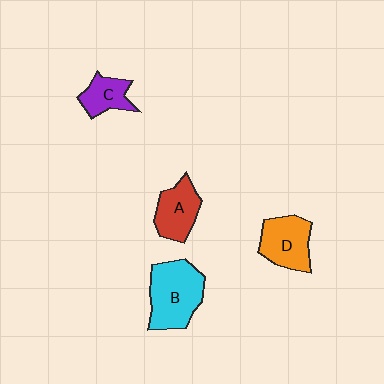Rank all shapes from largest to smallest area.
From largest to smallest: B (cyan), D (orange), A (red), C (purple).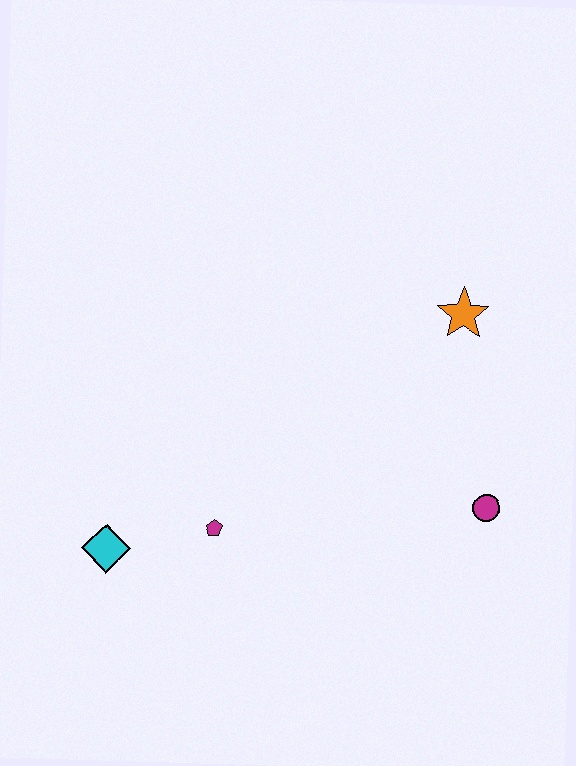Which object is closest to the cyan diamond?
The magenta pentagon is closest to the cyan diamond.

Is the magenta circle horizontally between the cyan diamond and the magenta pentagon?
No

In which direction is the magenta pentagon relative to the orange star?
The magenta pentagon is to the left of the orange star.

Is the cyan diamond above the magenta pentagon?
No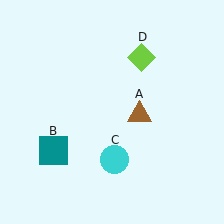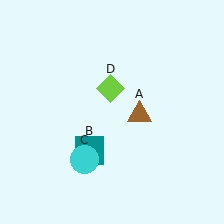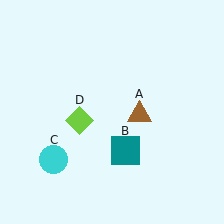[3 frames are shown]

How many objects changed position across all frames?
3 objects changed position: teal square (object B), cyan circle (object C), lime diamond (object D).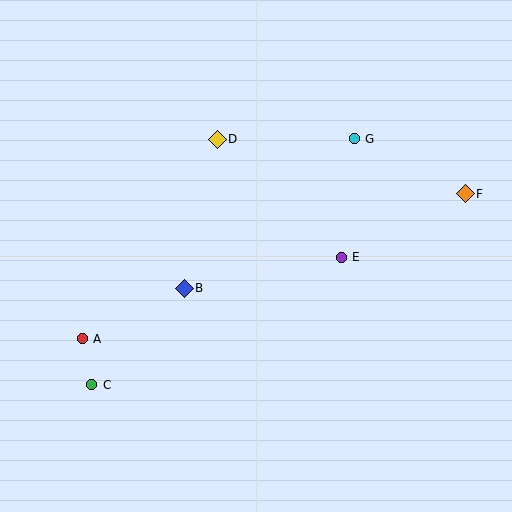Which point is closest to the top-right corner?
Point F is closest to the top-right corner.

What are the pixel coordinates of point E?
Point E is at (341, 257).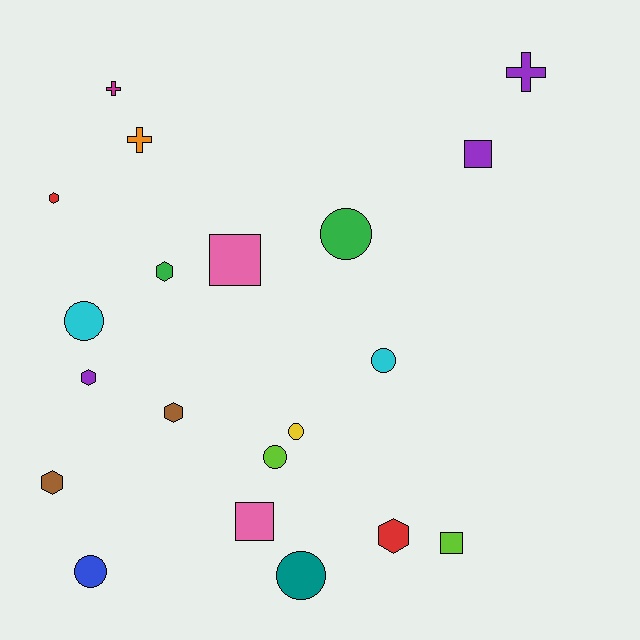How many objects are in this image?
There are 20 objects.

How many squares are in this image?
There are 4 squares.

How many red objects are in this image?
There are 2 red objects.